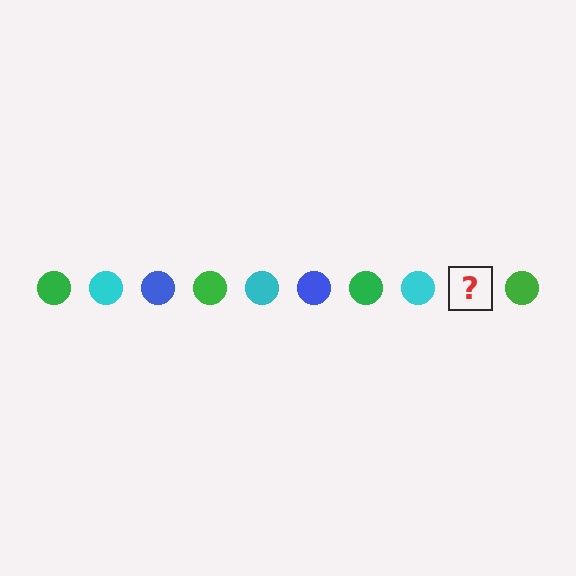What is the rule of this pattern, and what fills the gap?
The rule is that the pattern cycles through green, cyan, blue circles. The gap should be filled with a blue circle.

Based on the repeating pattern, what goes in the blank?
The blank should be a blue circle.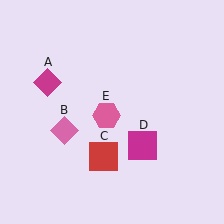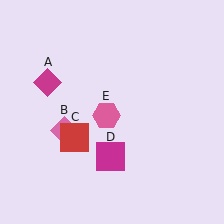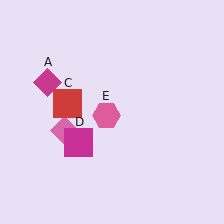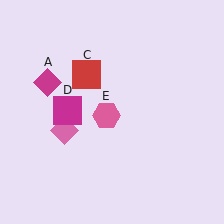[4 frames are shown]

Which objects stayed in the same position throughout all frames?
Magenta diamond (object A) and pink diamond (object B) and pink hexagon (object E) remained stationary.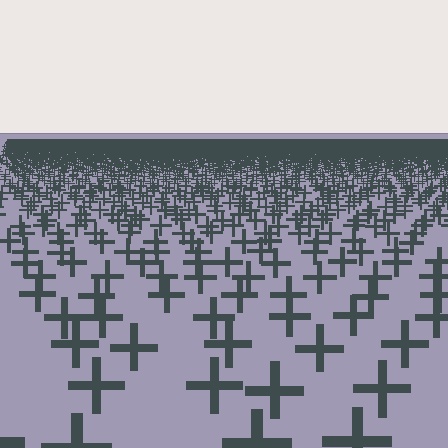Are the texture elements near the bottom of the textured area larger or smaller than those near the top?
Larger. Near the bottom, elements are closer to the viewer and appear at a bigger on-screen size.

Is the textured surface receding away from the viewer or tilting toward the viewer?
The surface is receding away from the viewer. Texture elements get smaller and denser toward the top.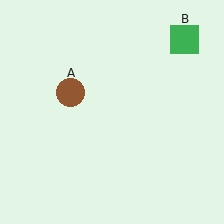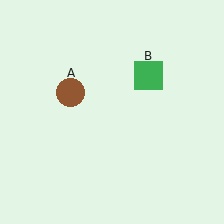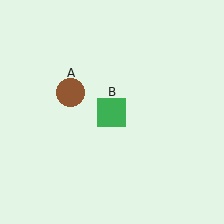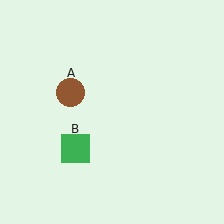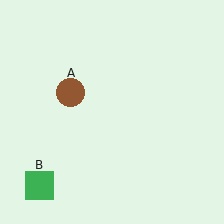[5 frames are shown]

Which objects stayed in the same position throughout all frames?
Brown circle (object A) remained stationary.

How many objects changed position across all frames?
1 object changed position: green square (object B).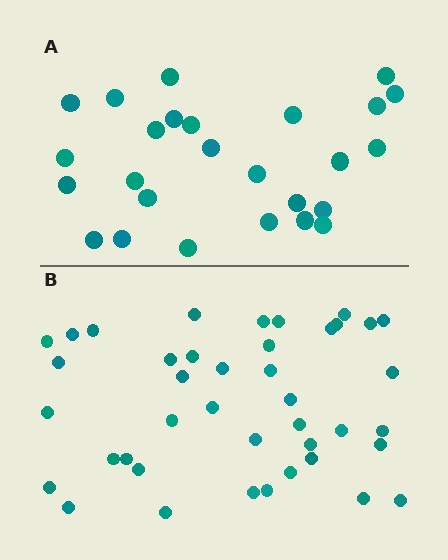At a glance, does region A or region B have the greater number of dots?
Region B (the bottom region) has more dots.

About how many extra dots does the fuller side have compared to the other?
Region B has approximately 15 more dots than region A.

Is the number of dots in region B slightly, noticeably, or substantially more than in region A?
Region B has substantially more. The ratio is roughly 1.6 to 1.